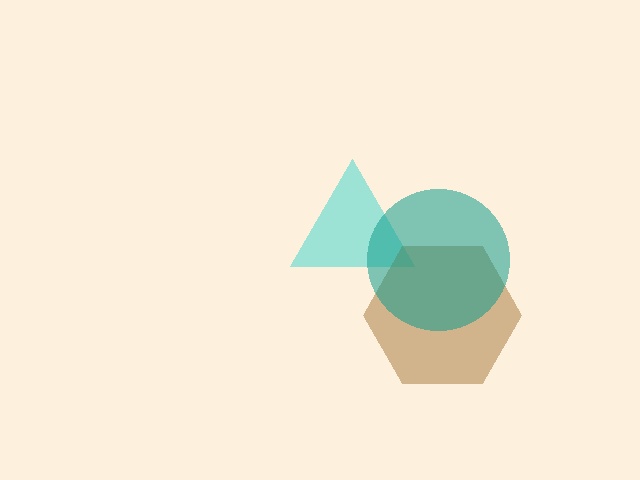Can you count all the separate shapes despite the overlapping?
Yes, there are 3 separate shapes.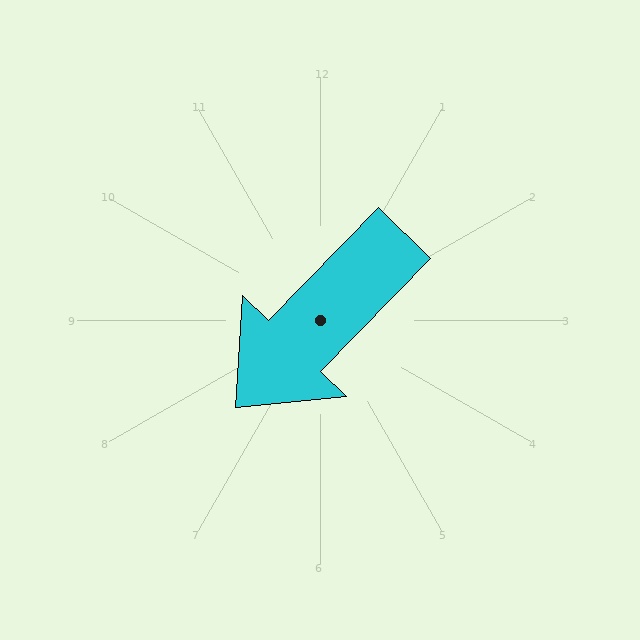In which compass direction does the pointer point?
Southwest.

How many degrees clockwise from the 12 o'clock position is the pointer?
Approximately 224 degrees.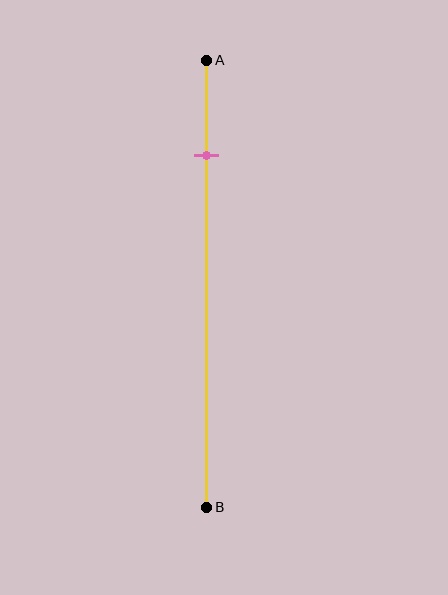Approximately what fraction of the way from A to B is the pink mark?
The pink mark is approximately 20% of the way from A to B.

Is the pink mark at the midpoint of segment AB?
No, the mark is at about 20% from A, not at the 50% midpoint.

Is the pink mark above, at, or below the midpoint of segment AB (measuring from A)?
The pink mark is above the midpoint of segment AB.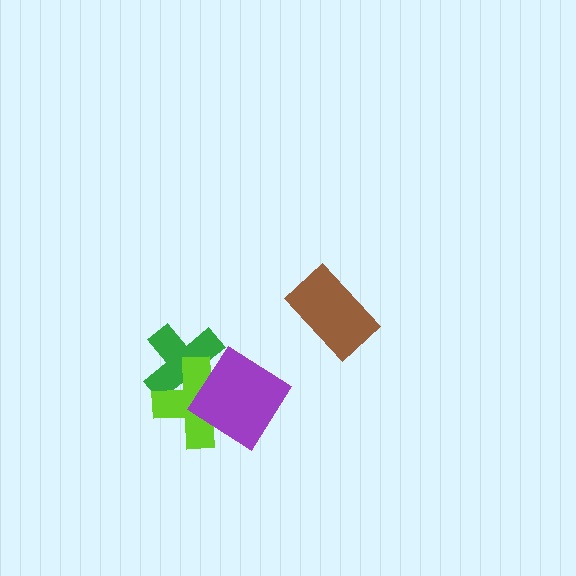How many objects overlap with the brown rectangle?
0 objects overlap with the brown rectangle.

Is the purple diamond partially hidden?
No, no other shape covers it.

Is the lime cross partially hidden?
Yes, it is partially covered by another shape.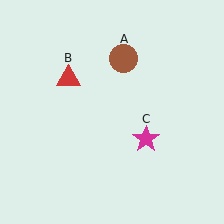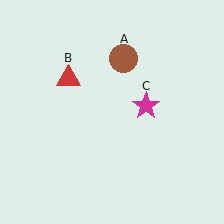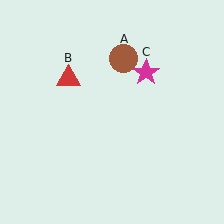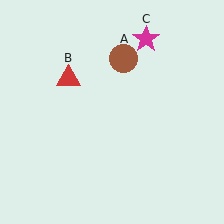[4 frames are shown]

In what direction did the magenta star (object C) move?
The magenta star (object C) moved up.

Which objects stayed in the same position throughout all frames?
Brown circle (object A) and red triangle (object B) remained stationary.